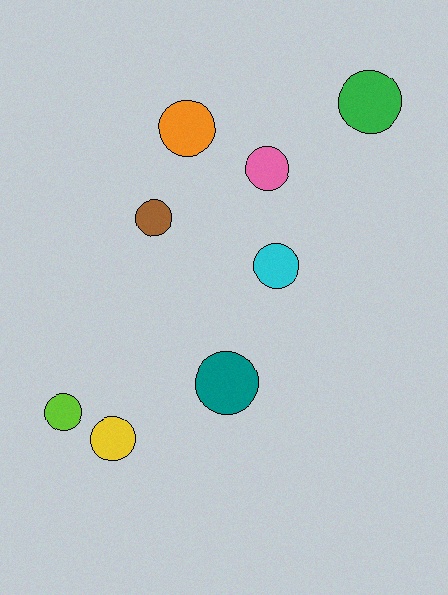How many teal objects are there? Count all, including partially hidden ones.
There is 1 teal object.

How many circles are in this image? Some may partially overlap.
There are 8 circles.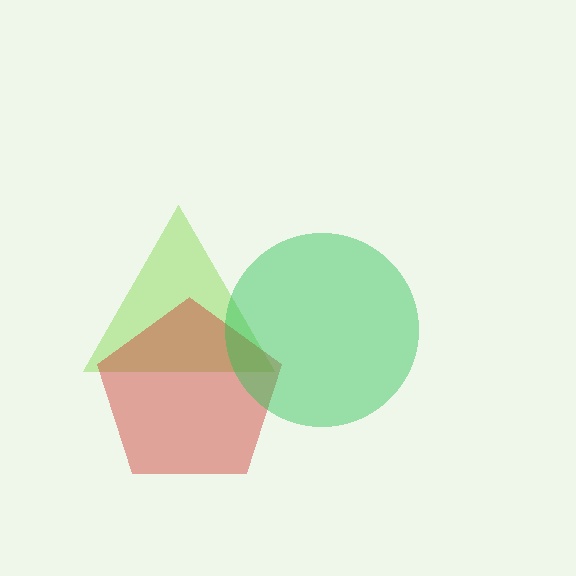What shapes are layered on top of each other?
The layered shapes are: a lime triangle, a red pentagon, a green circle.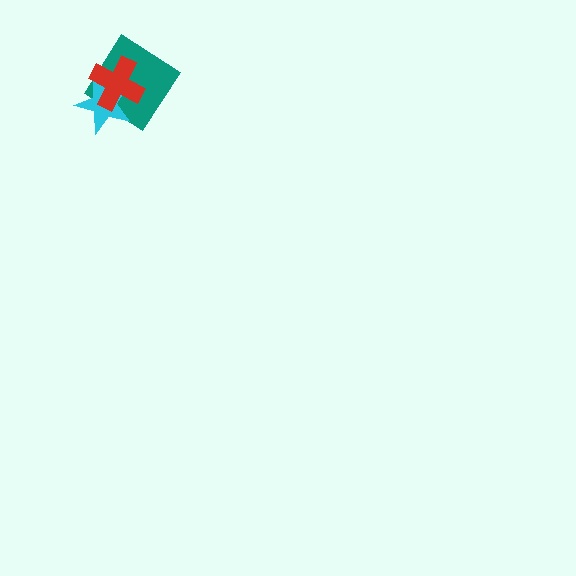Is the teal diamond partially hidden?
Yes, it is partially covered by another shape.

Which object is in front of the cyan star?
The red cross is in front of the cyan star.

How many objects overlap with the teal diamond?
2 objects overlap with the teal diamond.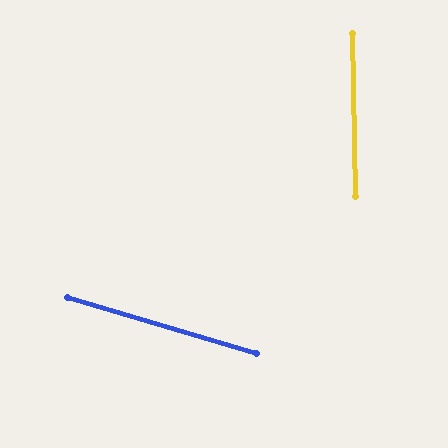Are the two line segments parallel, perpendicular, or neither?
Neither parallel nor perpendicular — they differ by about 73°.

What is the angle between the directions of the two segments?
Approximately 73 degrees.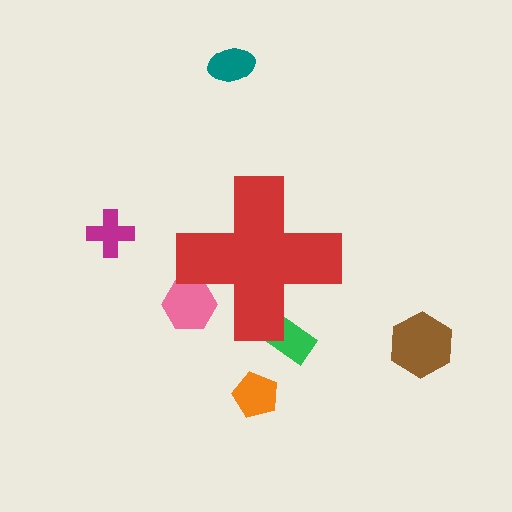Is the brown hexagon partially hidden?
No, the brown hexagon is fully visible.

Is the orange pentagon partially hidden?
No, the orange pentagon is fully visible.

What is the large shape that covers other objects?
A red cross.